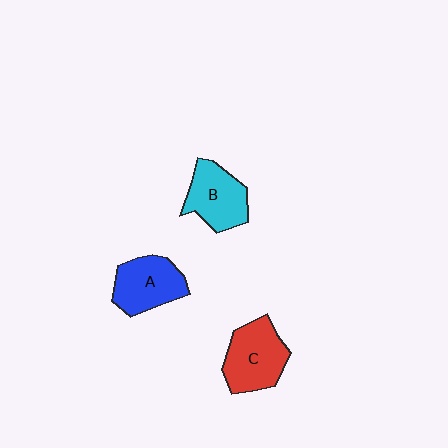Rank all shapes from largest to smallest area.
From largest to smallest: C (red), A (blue), B (cyan).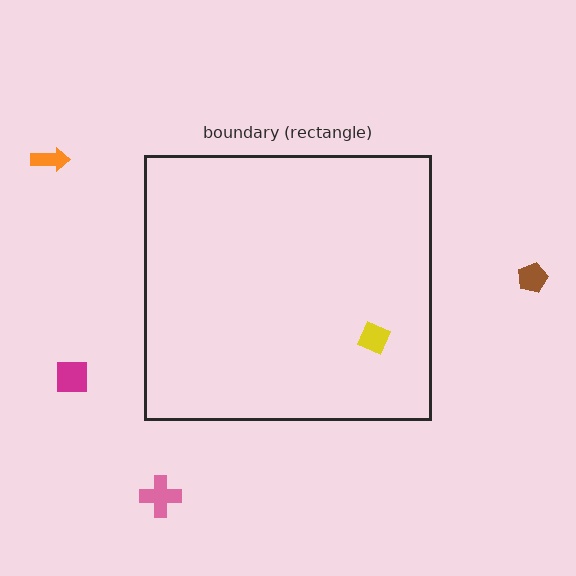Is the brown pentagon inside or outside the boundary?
Outside.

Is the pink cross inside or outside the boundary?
Outside.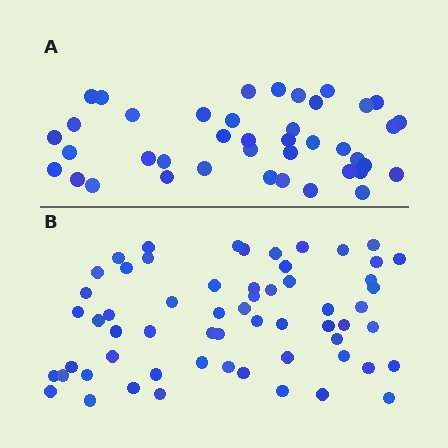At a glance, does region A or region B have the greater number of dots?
Region B (the bottom region) has more dots.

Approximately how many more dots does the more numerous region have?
Region B has approximately 20 more dots than region A.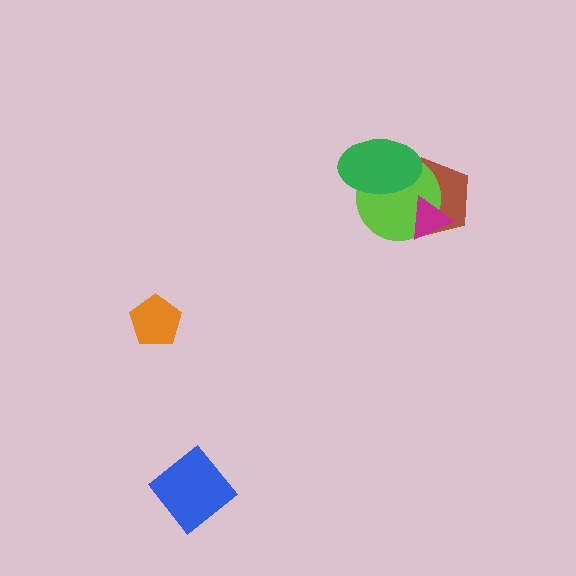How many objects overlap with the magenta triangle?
2 objects overlap with the magenta triangle.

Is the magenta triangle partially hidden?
No, no other shape covers it.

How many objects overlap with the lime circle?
3 objects overlap with the lime circle.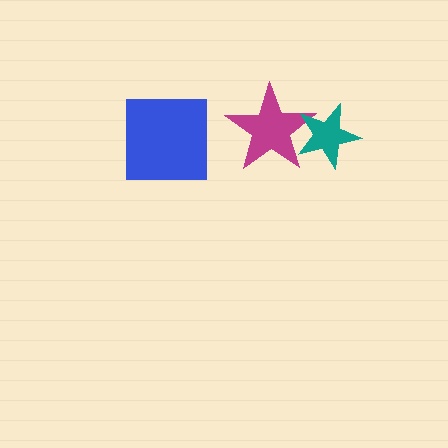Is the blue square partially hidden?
No, no other shape covers it.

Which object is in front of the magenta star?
The teal star is in front of the magenta star.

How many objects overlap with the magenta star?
1 object overlaps with the magenta star.